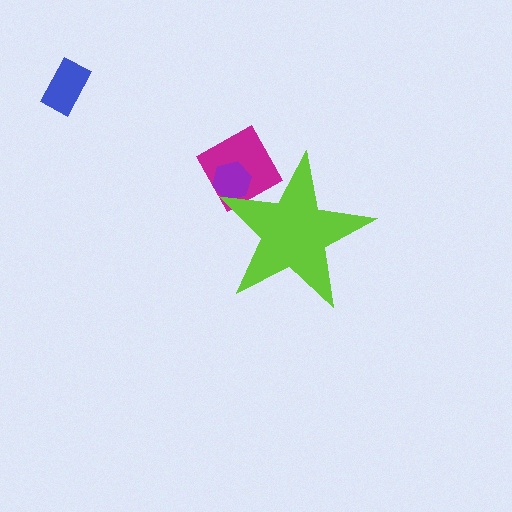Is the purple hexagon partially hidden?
Yes, the purple hexagon is partially hidden behind the lime star.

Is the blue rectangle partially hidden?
No, the blue rectangle is fully visible.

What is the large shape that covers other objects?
A lime star.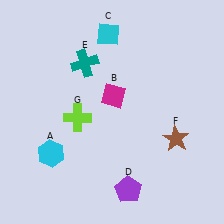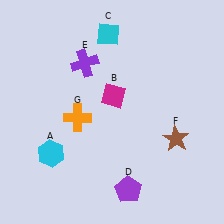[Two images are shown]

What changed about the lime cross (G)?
In Image 1, G is lime. In Image 2, it changed to orange.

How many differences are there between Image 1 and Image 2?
There are 2 differences between the two images.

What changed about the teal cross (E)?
In Image 1, E is teal. In Image 2, it changed to purple.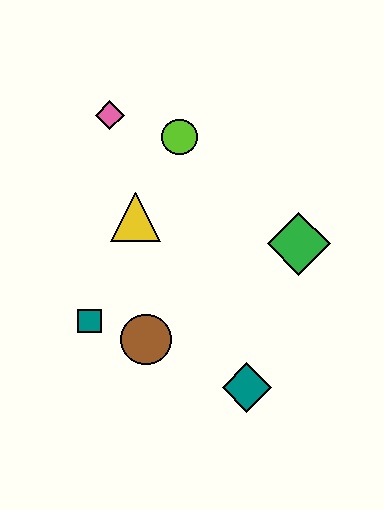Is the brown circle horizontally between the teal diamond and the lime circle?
No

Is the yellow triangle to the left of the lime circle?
Yes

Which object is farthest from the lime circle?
The teal diamond is farthest from the lime circle.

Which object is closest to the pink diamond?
The lime circle is closest to the pink diamond.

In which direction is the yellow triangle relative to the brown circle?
The yellow triangle is above the brown circle.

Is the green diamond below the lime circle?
Yes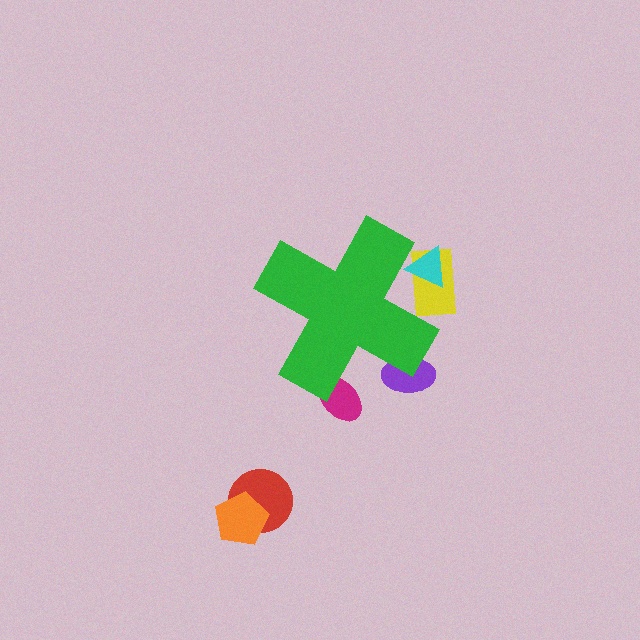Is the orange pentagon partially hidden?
No, the orange pentagon is fully visible.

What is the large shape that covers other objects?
A green cross.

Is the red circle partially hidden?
No, the red circle is fully visible.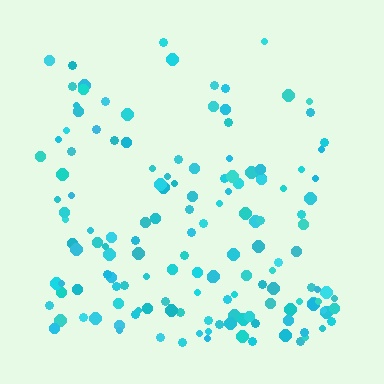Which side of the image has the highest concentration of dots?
The bottom.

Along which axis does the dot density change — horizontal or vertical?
Vertical.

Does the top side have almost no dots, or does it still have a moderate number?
Still a moderate number, just noticeably fewer than the bottom.